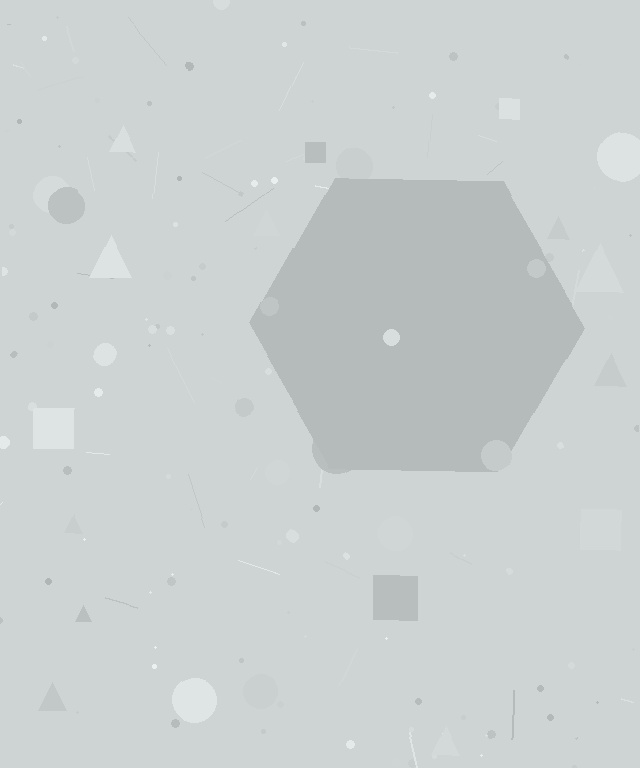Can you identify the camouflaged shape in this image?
The camouflaged shape is a hexagon.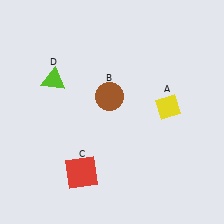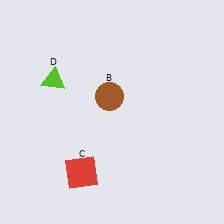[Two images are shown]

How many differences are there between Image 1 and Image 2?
There is 1 difference between the two images.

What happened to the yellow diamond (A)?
The yellow diamond (A) was removed in Image 2. It was in the top-right area of Image 1.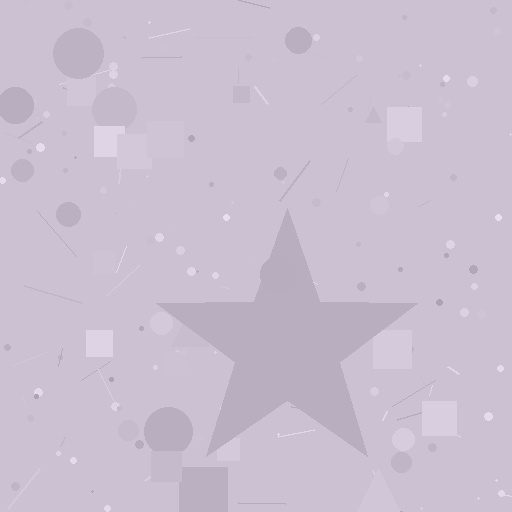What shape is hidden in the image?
A star is hidden in the image.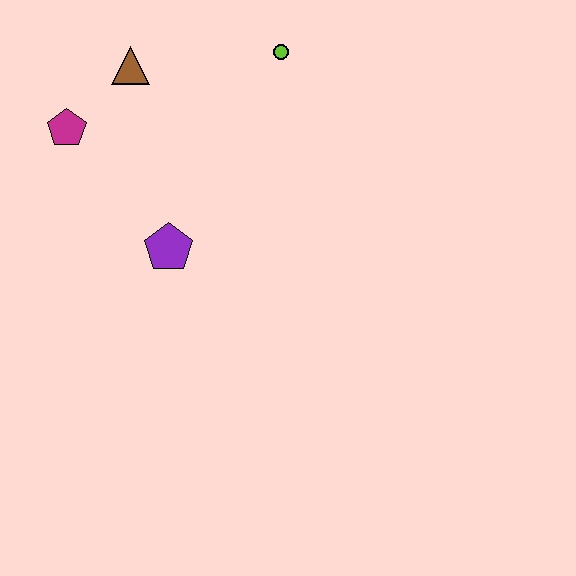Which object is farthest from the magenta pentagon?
The lime circle is farthest from the magenta pentagon.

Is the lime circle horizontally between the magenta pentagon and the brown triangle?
No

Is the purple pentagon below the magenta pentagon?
Yes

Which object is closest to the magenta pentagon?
The brown triangle is closest to the magenta pentagon.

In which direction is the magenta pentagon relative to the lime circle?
The magenta pentagon is to the left of the lime circle.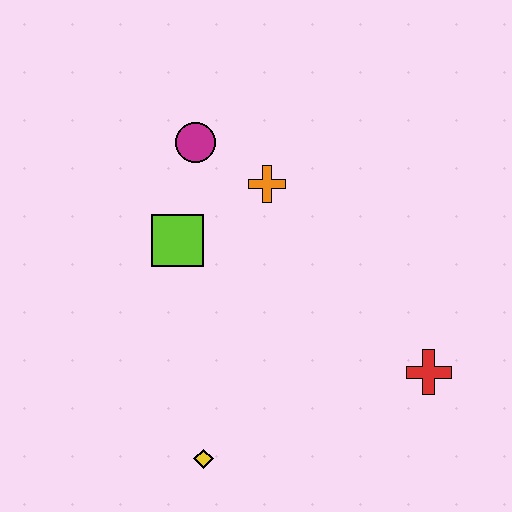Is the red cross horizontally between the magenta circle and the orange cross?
No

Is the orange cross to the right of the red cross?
No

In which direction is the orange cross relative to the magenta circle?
The orange cross is to the right of the magenta circle.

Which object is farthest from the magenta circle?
The red cross is farthest from the magenta circle.